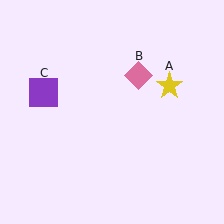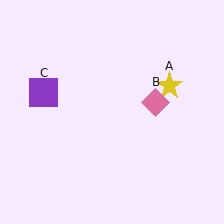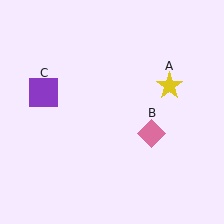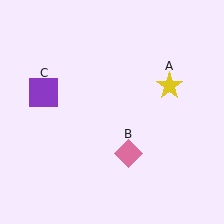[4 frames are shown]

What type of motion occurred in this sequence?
The pink diamond (object B) rotated clockwise around the center of the scene.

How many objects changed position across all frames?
1 object changed position: pink diamond (object B).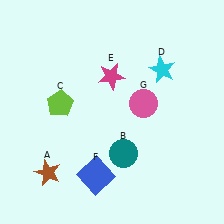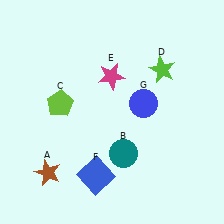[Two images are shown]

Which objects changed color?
D changed from cyan to lime. G changed from pink to blue.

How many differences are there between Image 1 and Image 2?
There are 2 differences between the two images.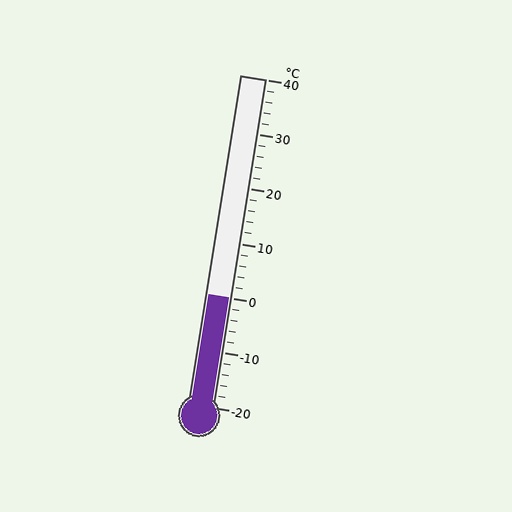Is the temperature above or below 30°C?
The temperature is below 30°C.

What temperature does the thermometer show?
The thermometer shows approximately 0°C.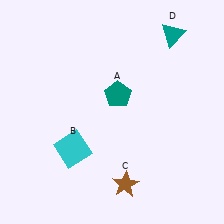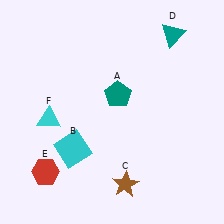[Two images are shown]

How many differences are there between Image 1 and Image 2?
There are 2 differences between the two images.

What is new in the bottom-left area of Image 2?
A red hexagon (E) was added in the bottom-left area of Image 2.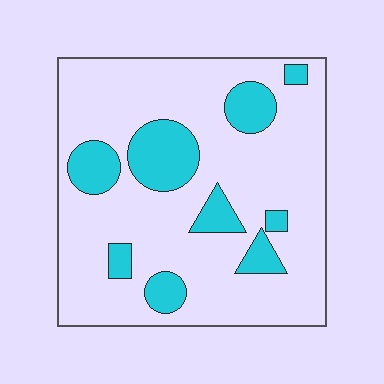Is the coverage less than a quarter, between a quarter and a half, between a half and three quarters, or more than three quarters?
Less than a quarter.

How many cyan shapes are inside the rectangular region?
9.